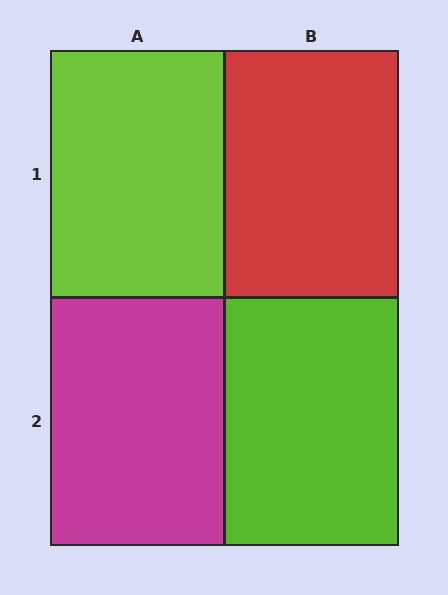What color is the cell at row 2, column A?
Magenta.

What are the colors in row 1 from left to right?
Lime, red.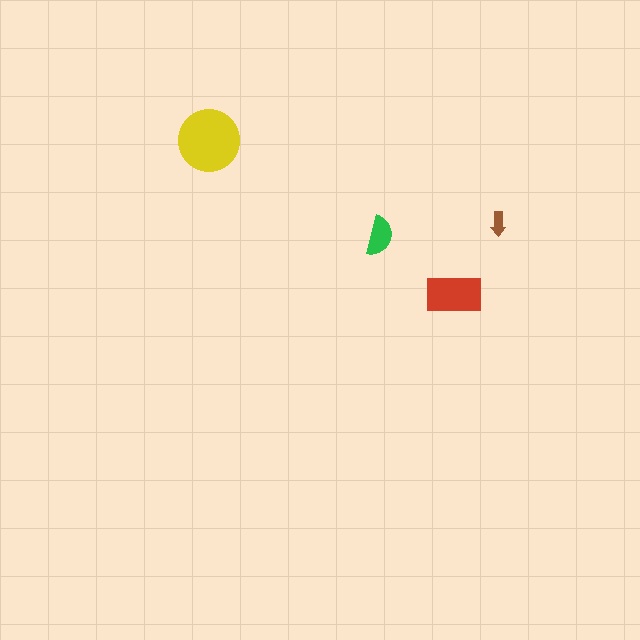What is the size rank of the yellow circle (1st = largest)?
1st.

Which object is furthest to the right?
The brown arrow is rightmost.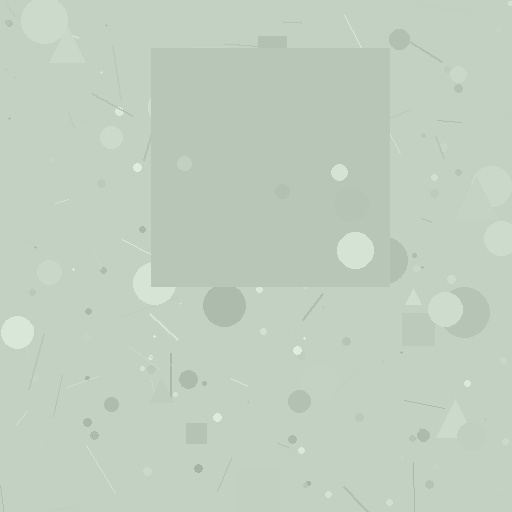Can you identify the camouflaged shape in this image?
The camouflaged shape is a square.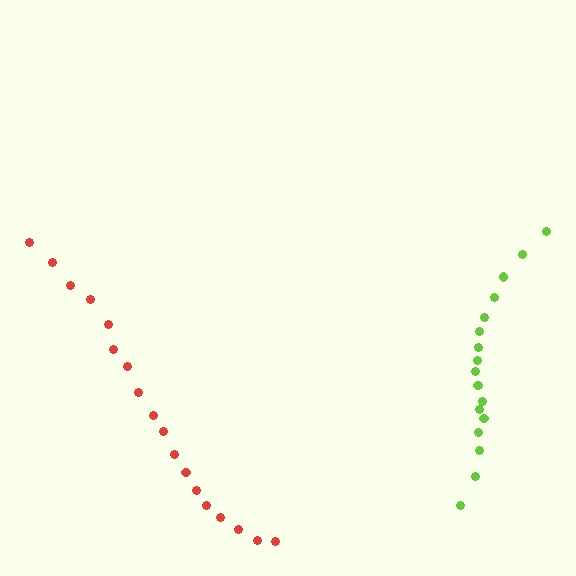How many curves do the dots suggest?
There are 2 distinct paths.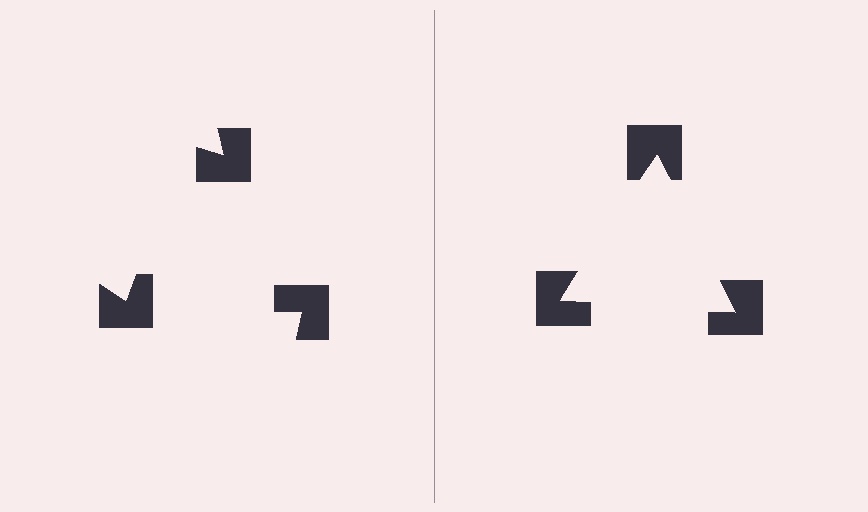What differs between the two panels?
The notched squares are positioned identically on both sides; only the wedge orientations differ. On the right they align to a triangle; on the left they are misaligned.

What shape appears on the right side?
An illusory triangle.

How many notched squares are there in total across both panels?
6 — 3 on each side.